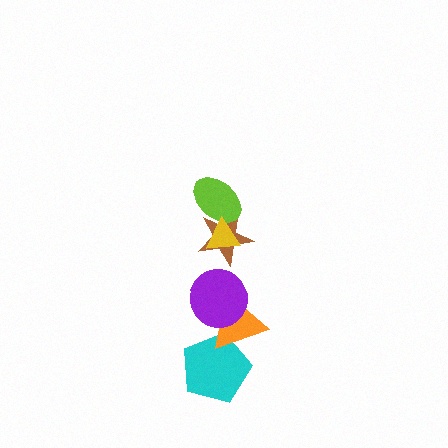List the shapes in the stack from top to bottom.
From top to bottom: the yellow triangle, the lime ellipse, the brown star, the purple circle, the orange triangle, the cyan pentagon.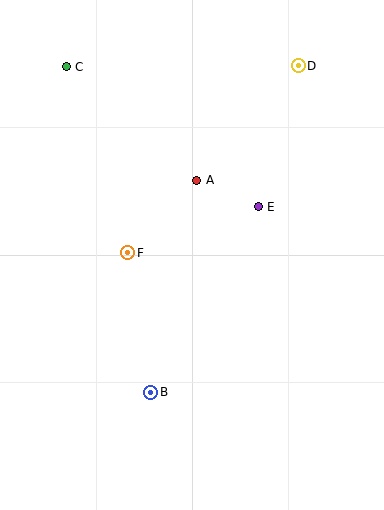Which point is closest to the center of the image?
Point F at (128, 253) is closest to the center.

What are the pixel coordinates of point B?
Point B is at (151, 393).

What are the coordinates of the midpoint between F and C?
The midpoint between F and C is at (97, 160).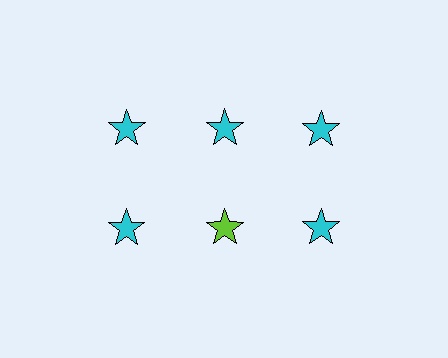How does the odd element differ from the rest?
It has a different color: lime instead of cyan.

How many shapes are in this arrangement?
There are 6 shapes arranged in a grid pattern.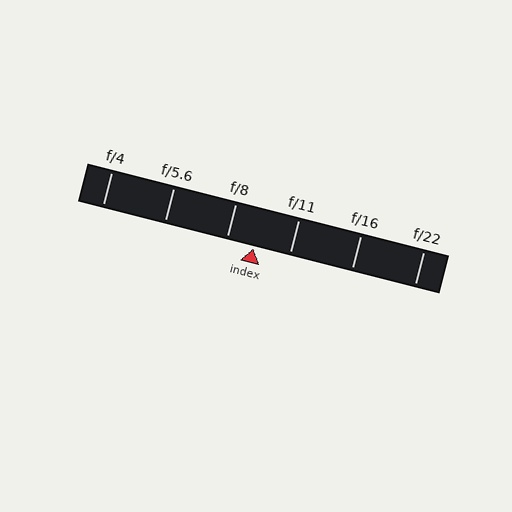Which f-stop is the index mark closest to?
The index mark is closest to f/8.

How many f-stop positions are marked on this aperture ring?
There are 6 f-stop positions marked.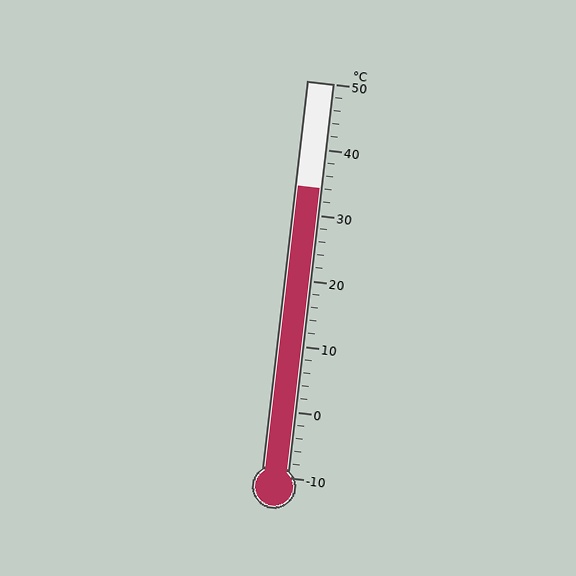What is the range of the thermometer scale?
The thermometer scale ranges from -10°C to 50°C.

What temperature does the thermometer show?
The thermometer shows approximately 34°C.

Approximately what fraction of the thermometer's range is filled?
The thermometer is filled to approximately 75% of its range.